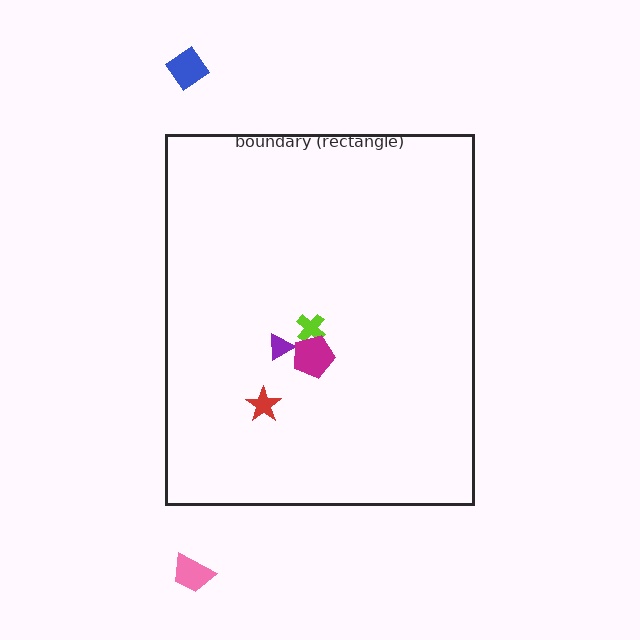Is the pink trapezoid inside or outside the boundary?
Outside.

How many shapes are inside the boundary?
4 inside, 2 outside.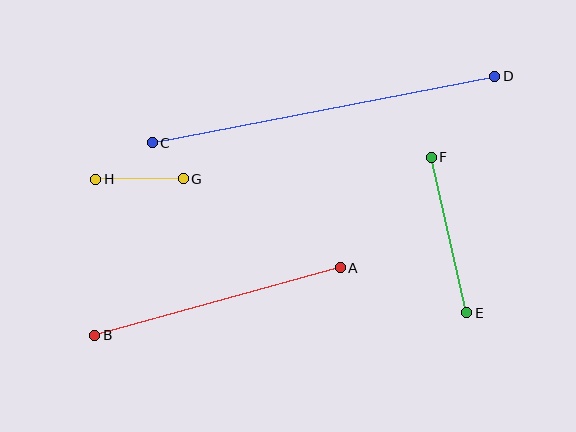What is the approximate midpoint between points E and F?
The midpoint is at approximately (449, 235) pixels.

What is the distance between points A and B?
The distance is approximately 255 pixels.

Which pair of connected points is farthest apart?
Points C and D are farthest apart.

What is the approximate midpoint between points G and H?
The midpoint is at approximately (139, 179) pixels.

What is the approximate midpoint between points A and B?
The midpoint is at approximately (217, 302) pixels.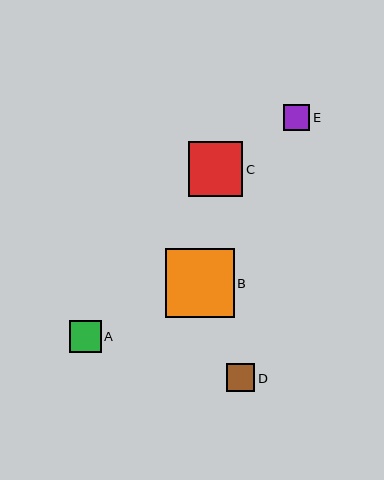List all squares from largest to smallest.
From largest to smallest: B, C, A, D, E.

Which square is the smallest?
Square E is the smallest with a size of approximately 26 pixels.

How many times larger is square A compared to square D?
Square A is approximately 1.1 times the size of square D.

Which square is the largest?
Square B is the largest with a size of approximately 69 pixels.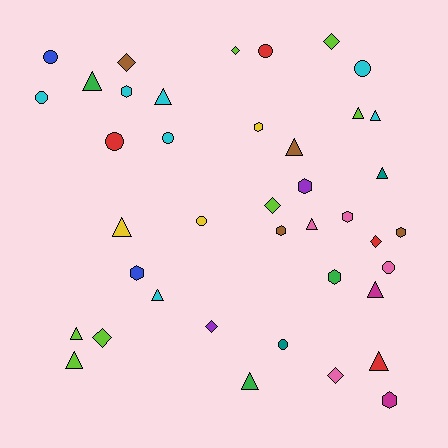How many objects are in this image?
There are 40 objects.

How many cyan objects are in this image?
There are 7 cyan objects.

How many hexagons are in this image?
There are 9 hexagons.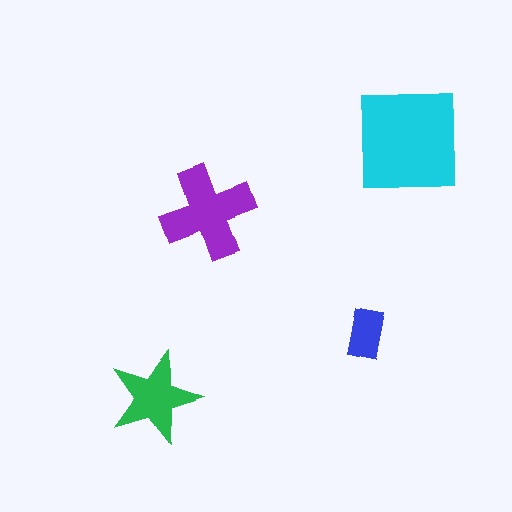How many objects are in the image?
There are 4 objects in the image.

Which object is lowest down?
The green star is bottommost.